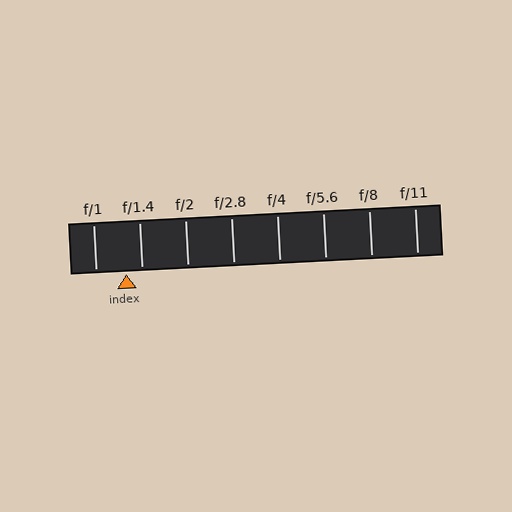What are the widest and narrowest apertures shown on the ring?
The widest aperture shown is f/1 and the narrowest is f/11.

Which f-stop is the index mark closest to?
The index mark is closest to f/1.4.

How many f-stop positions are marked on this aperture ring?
There are 8 f-stop positions marked.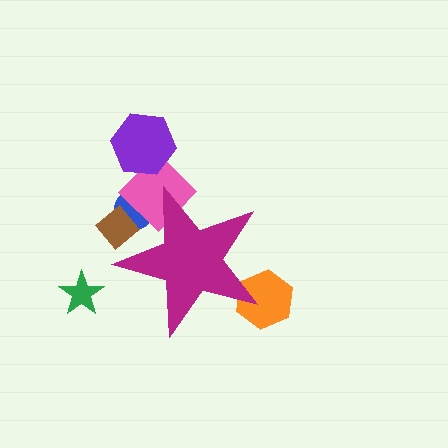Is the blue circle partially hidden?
Yes, the blue circle is partially hidden behind the magenta star.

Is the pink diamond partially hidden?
Yes, the pink diamond is partially hidden behind the magenta star.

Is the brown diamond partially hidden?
Yes, the brown diamond is partially hidden behind the magenta star.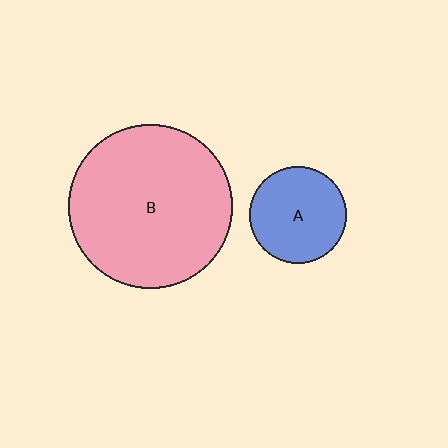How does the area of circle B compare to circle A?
Approximately 2.9 times.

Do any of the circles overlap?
No, none of the circles overlap.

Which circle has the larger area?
Circle B (pink).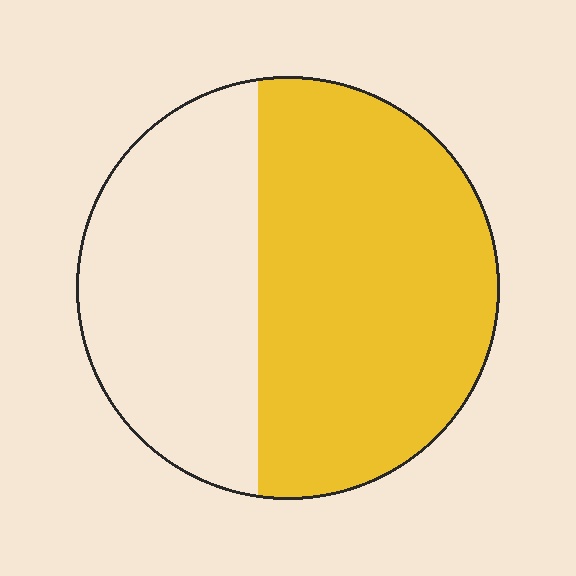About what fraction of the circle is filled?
About three fifths (3/5).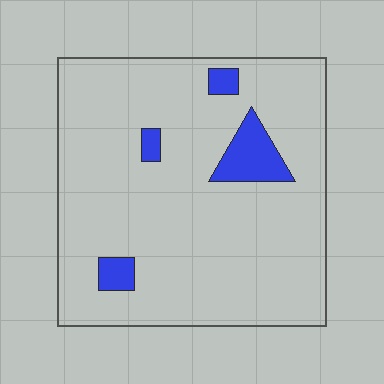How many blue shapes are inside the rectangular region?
4.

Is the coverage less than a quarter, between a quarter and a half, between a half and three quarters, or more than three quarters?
Less than a quarter.